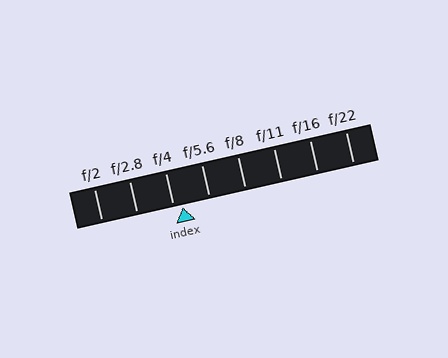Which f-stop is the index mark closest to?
The index mark is closest to f/4.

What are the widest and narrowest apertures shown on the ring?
The widest aperture shown is f/2 and the narrowest is f/22.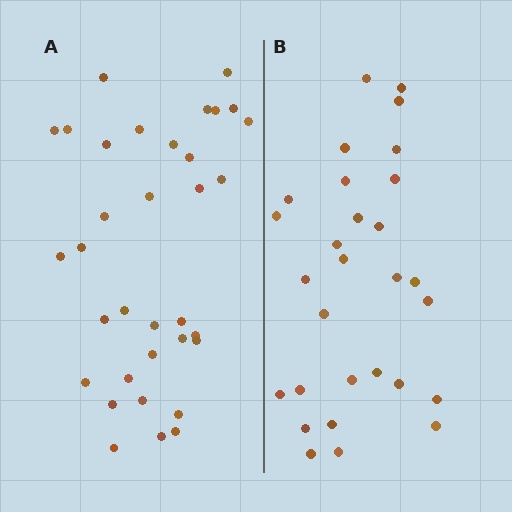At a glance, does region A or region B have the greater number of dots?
Region A (the left region) has more dots.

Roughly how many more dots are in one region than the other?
Region A has about 5 more dots than region B.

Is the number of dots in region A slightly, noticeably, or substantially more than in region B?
Region A has only slightly more — the two regions are fairly close. The ratio is roughly 1.2 to 1.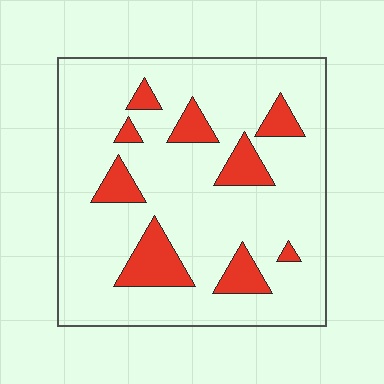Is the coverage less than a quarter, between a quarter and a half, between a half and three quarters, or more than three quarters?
Less than a quarter.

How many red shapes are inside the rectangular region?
9.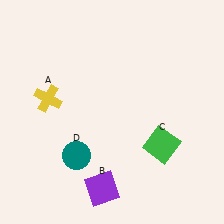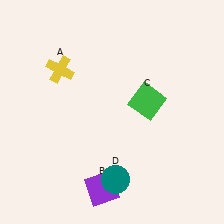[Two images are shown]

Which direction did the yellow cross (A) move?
The yellow cross (A) moved up.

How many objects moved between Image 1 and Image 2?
3 objects moved between the two images.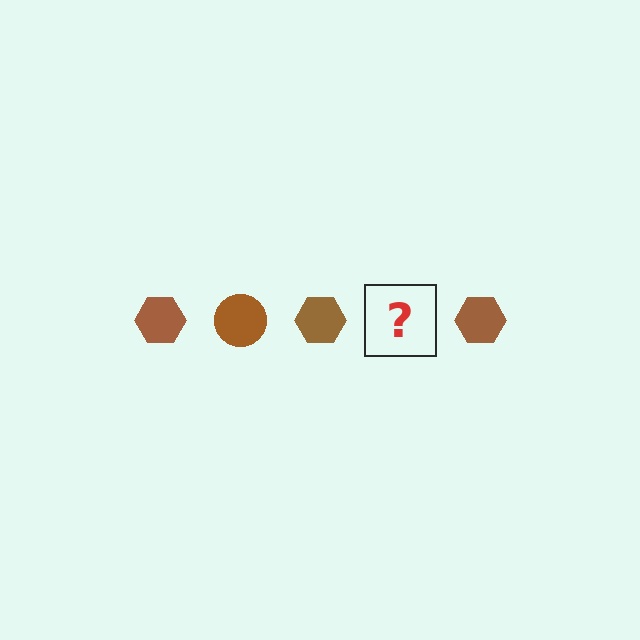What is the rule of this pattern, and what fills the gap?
The rule is that the pattern cycles through hexagon, circle shapes in brown. The gap should be filled with a brown circle.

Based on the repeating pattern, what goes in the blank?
The blank should be a brown circle.